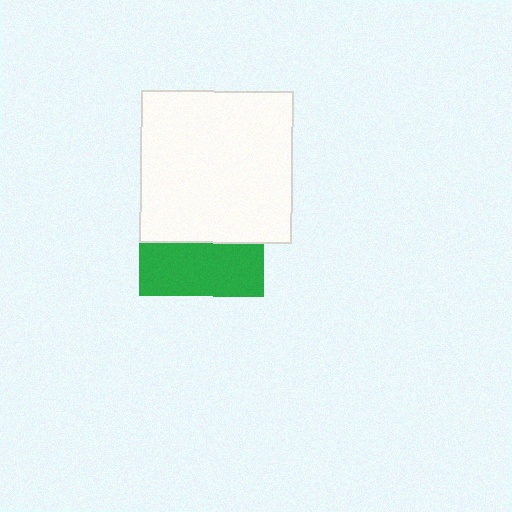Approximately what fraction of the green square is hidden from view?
Roughly 57% of the green square is hidden behind the white square.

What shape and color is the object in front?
The object in front is a white square.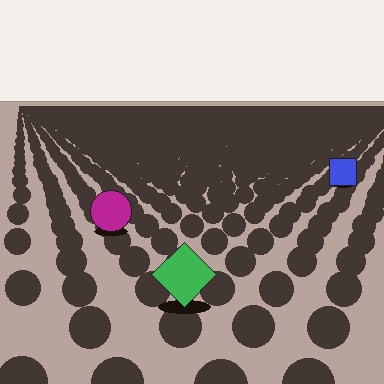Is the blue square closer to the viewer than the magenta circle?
No. The magenta circle is closer — you can tell from the texture gradient: the ground texture is coarser near it.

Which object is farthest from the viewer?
The blue square is farthest from the viewer. It appears smaller and the ground texture around it is denser.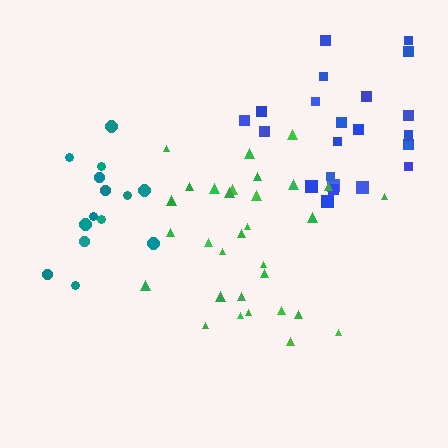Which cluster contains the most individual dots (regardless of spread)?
Green (31).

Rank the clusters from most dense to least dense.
teal, green, blue.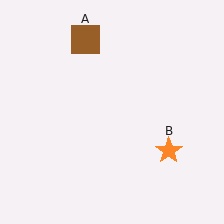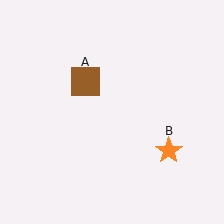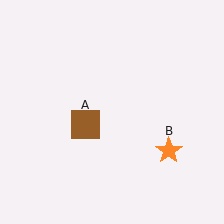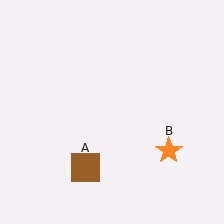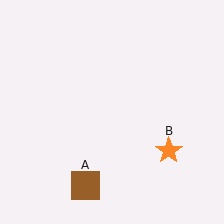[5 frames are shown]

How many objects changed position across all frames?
1 object changed position: brown square (object A).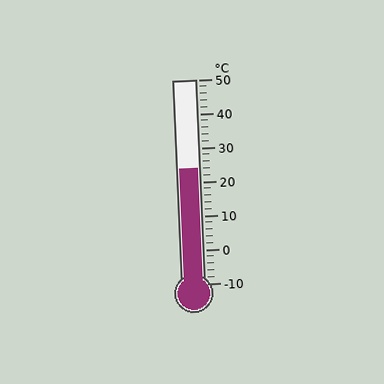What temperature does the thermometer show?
The thermometer shows approximately 24°C.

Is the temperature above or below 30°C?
The temperature is below 30°C.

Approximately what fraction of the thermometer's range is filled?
The thermometer is filled to approximately 55% of its range.